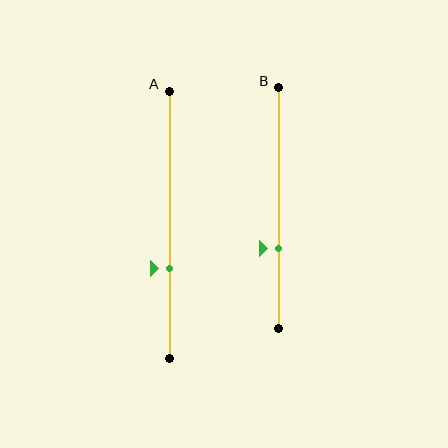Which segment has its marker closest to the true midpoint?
Segment A has its marker closest to the true midpoint.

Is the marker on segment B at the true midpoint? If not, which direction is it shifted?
No, the marker on segment B is shifted downward by about 17% of the segment length.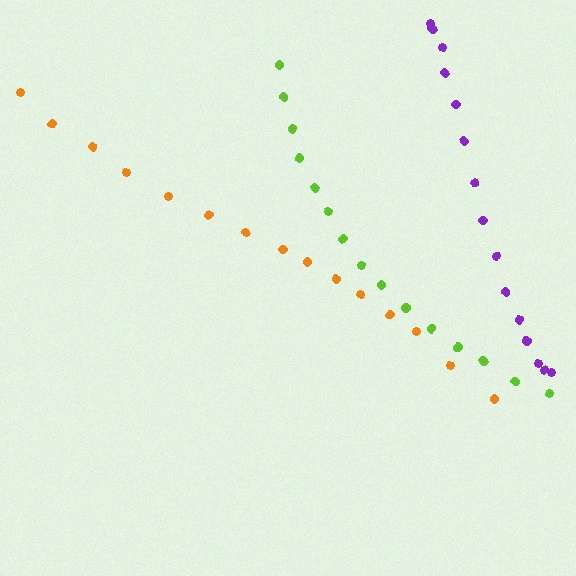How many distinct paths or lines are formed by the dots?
There are 3 distinct paths.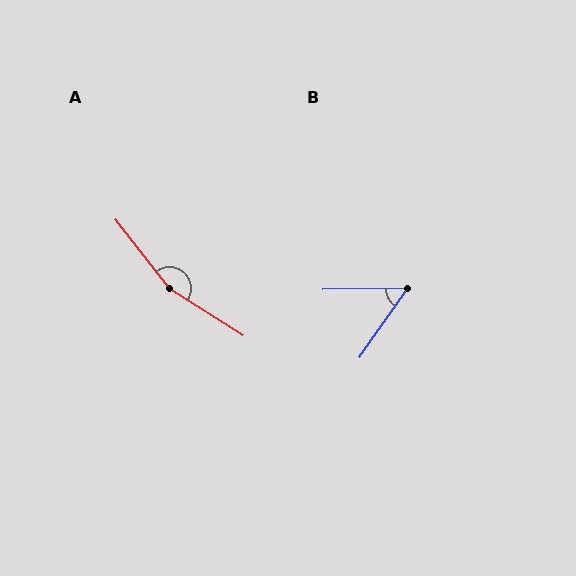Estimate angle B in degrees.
Approximately 54 degrees.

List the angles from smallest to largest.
B (54°), A (160°).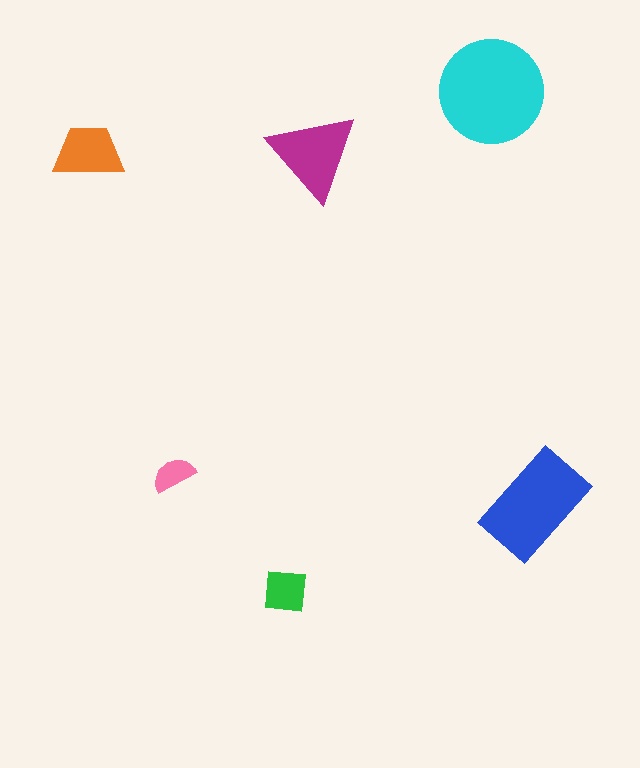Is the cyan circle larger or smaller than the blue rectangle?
Larger.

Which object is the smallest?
The pink semicircle.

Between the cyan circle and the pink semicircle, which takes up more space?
The cyan circle.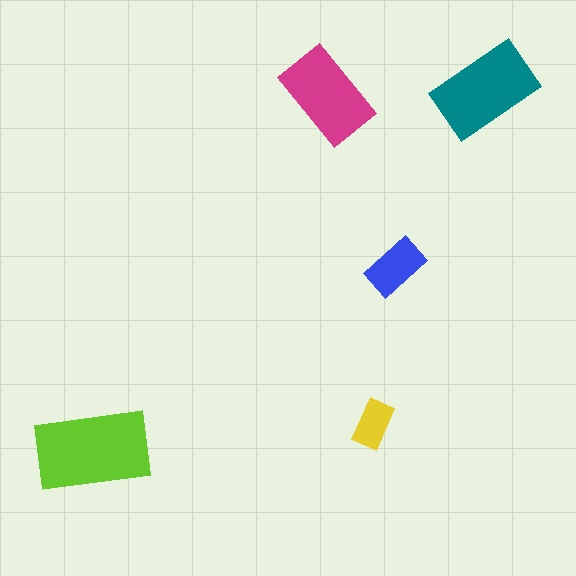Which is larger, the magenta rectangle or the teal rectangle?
The teal one.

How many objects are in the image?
There are 5 objects in the image.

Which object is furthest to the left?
The lime rectangle is leftmost.